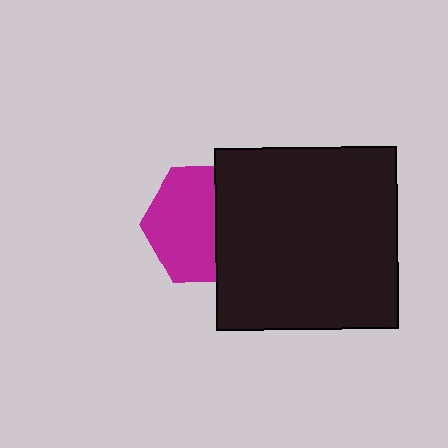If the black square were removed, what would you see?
You would see the complete magenta hexagon.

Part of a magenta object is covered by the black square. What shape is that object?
It is a hexagon.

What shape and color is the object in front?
The object in front is a black square.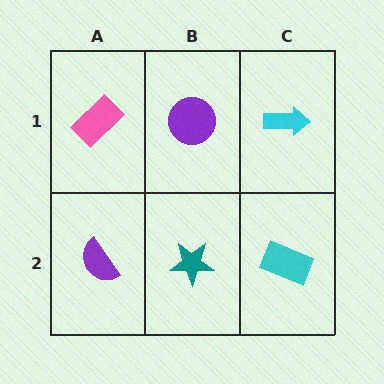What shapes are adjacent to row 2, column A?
A pink rectangle (row 1, column A), a teal star (row 2, column B).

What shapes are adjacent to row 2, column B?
A purple circle (row 1, column B), a purple semicircle (row 2, column A), a cyan rectangle (row 2, column C).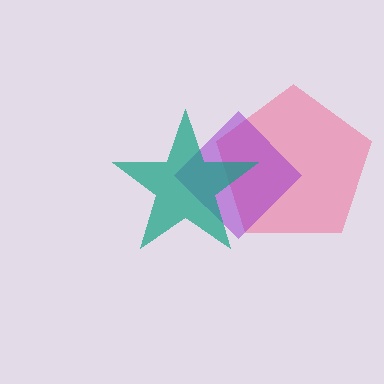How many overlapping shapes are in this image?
There are 3 overlapping shapes in the image.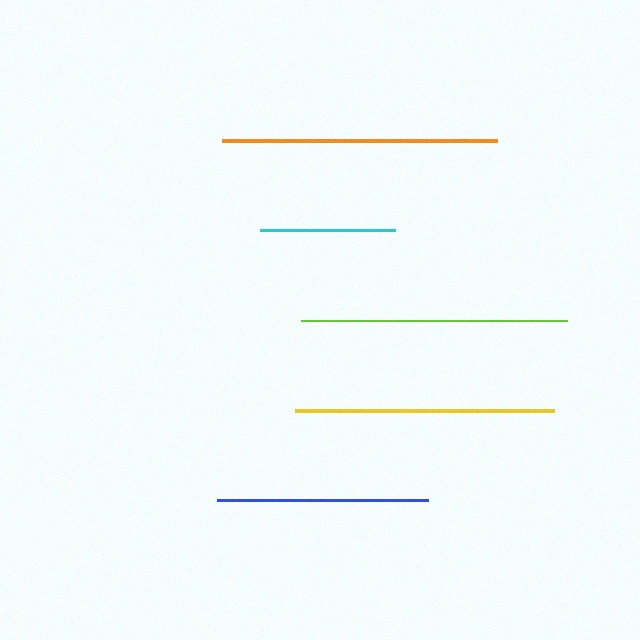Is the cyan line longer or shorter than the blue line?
The blue line is longer than the cyan line.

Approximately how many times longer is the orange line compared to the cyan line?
The orange line is approximately 2.0 times the length of the cyan line.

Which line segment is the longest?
The orange line is the longest at approximately 275 pixels.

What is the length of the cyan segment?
The cyan segment is approximately 135 pixels long.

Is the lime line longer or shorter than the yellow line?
The lime line is longer than the yellow line.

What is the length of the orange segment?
The orange segment is approximately 275 pixels long.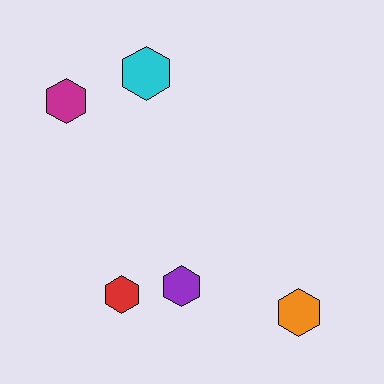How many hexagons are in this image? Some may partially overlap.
There are 5 hexagons.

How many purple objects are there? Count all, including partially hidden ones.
There is 1 purple object.